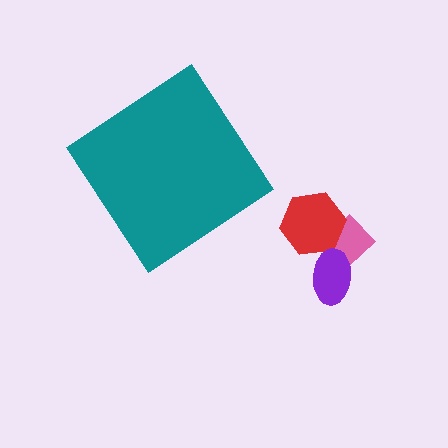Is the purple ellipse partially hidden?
No, the purple ellipse is fully visible.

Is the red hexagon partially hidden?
No, the red hexagon is fully visible.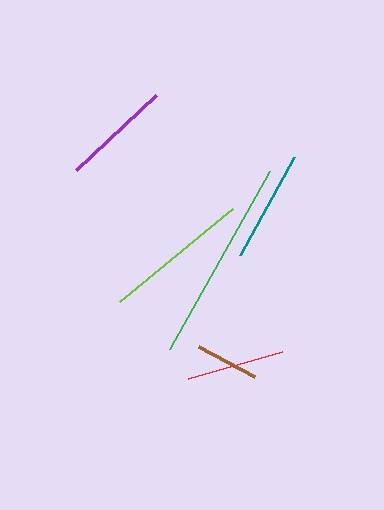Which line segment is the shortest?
The brown line is the shortest at approximately 64 pixels.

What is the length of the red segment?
The red segment is approximately 98 pixels long.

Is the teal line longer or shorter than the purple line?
The teal line is longer than the purple line.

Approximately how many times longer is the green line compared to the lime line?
The green line is approximately 1.4 times the length of the lime line.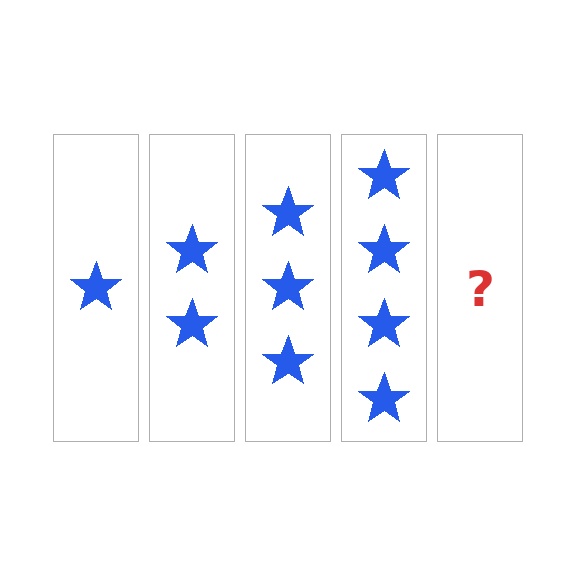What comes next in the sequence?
The next element should be 5 stars.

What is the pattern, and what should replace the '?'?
The pattern is that each step adds one more star. The '?' should be 5 stars.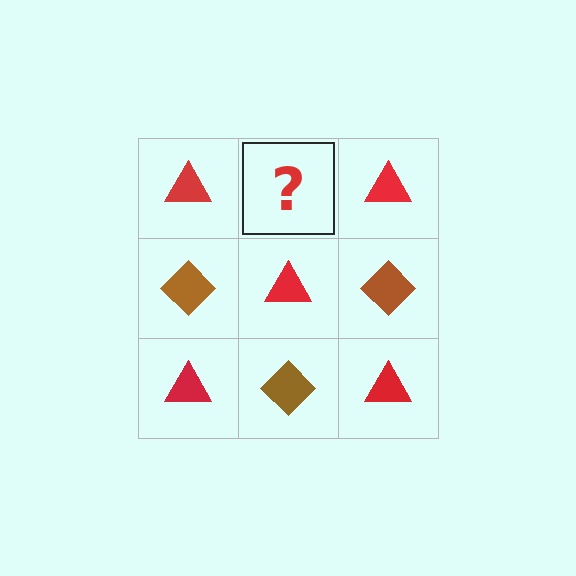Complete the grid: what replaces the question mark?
The question mark should be replaced with a brown diamond.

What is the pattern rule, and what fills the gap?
The rule is that it alternates red triangle and brown diamond in a checkerboard pattern. The gap should be filled with a brown diamond.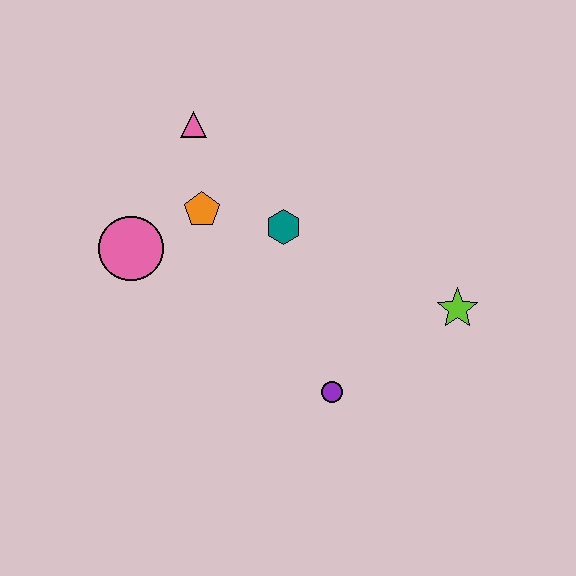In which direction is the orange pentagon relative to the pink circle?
The orange pentagon is to the right of the pink circle.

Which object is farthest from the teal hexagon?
The lime star is farthest from the teal hexagon.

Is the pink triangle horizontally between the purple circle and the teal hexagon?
No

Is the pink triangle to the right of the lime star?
No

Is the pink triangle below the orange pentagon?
No